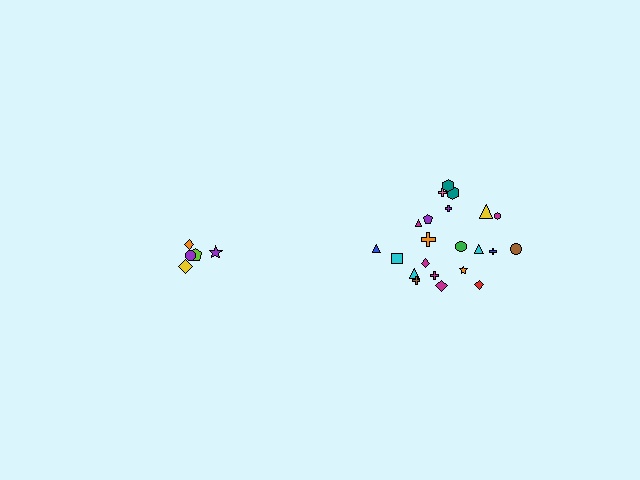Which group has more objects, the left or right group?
The right group.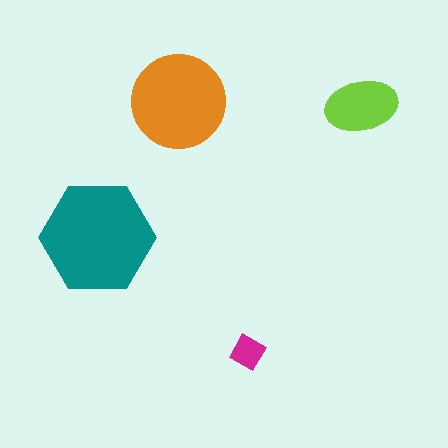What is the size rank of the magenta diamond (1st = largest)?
4th.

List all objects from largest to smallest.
The teal hexagon, the orange circle, the lime ellipse, the magenta diamond.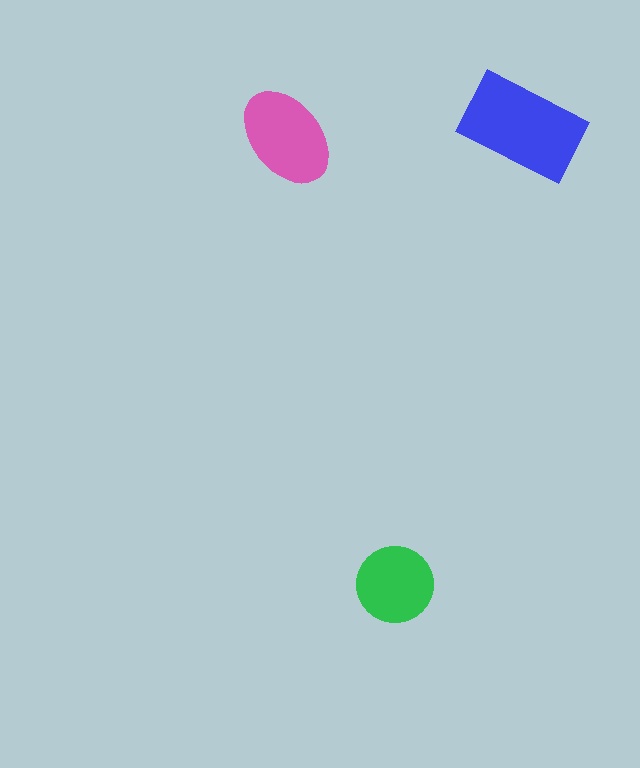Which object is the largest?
The blue rectangle.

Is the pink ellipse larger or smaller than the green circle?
Larger.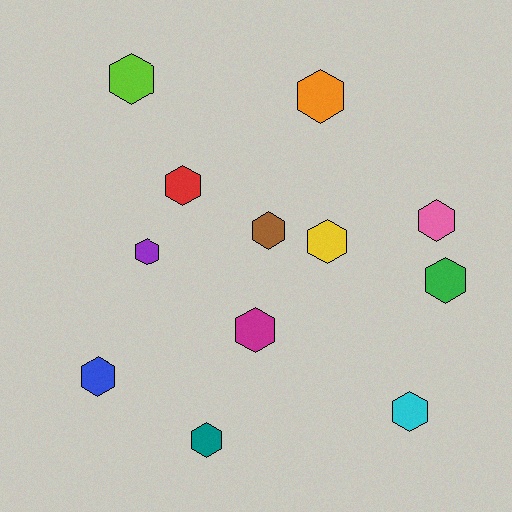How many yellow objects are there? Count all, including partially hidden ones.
There is 1 yellow object.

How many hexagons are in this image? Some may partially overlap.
There are 12 hexagons.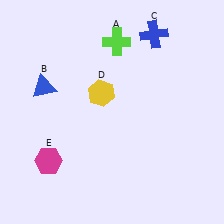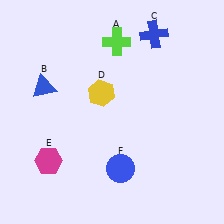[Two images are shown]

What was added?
A blue circle (F) was added in Image 2.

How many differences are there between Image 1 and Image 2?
There is 1 difference between the two images.